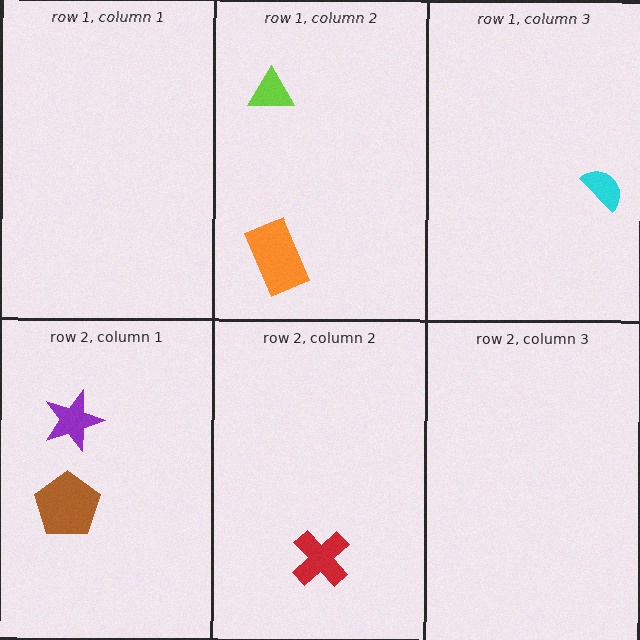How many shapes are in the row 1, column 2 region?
2.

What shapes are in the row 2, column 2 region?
The red cross.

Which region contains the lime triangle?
The row 1, column 2 region.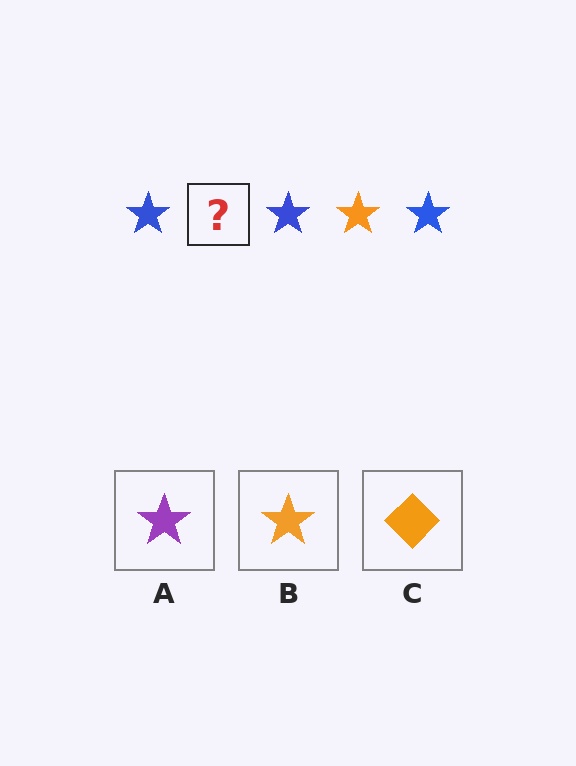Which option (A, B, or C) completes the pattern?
B.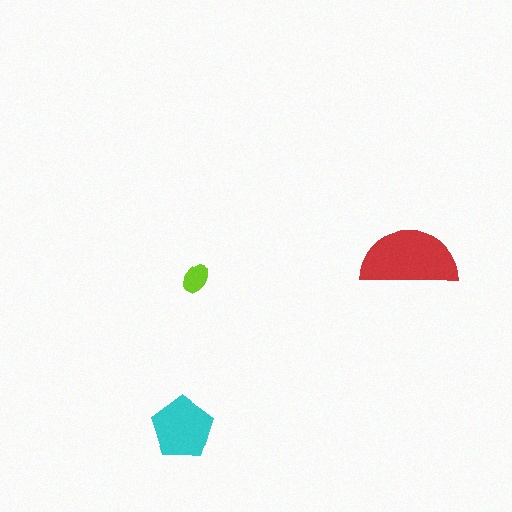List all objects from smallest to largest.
The lime ellipse, the cyan pentagon, the red semicircle.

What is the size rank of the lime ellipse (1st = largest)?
3rd.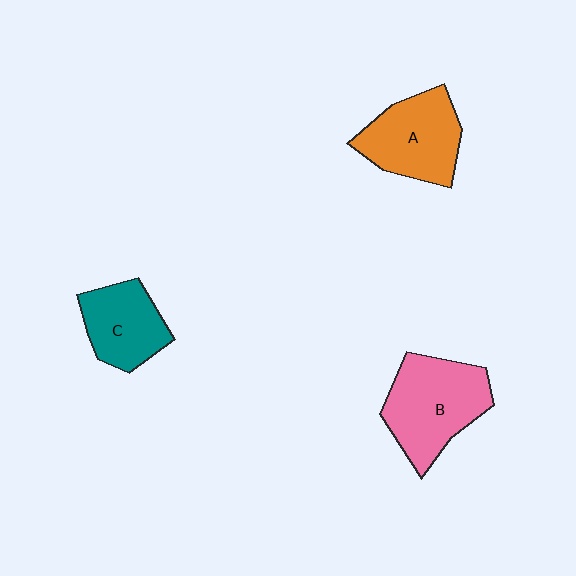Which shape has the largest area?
Shape B (pink).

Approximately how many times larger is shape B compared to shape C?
Approximately 1.4 times.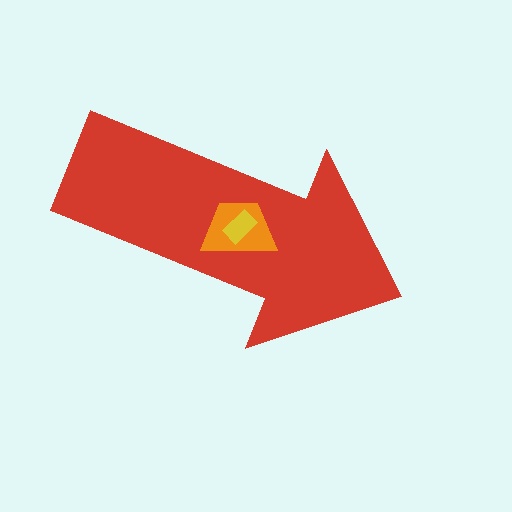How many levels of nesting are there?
3.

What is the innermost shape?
The yellow rectangle.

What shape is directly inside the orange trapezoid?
The yellow rectangle.